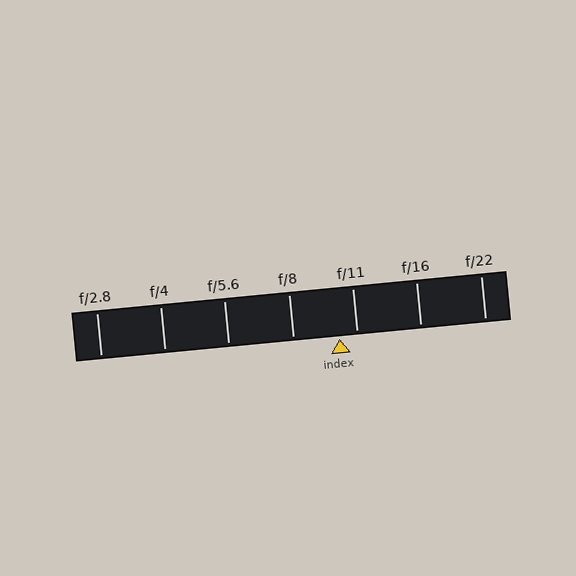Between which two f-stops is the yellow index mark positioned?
The index mark is between f/8 and f/11.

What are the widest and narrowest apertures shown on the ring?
The widest aperture shown is f/2.8 and the narrowest is f/22.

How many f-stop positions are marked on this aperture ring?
There are 7 f-stop positions marked.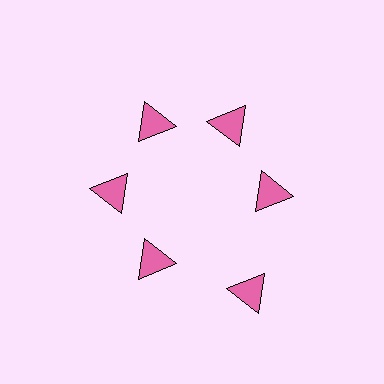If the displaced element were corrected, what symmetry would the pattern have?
It would have 6-fold rotational symmetry — the pattern would map onto itself every 60 degrees.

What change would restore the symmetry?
The symmetry would be restored by moving it inward, back onto the ring so that all 6 triangles sit at equal angles and equal distance from the center.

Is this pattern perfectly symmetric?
No. The 6 pink triangles are arranged in a ring, but one element near the 5 o'clock position is pushed outward from the center, breaking the 6-fold rotational symmetry.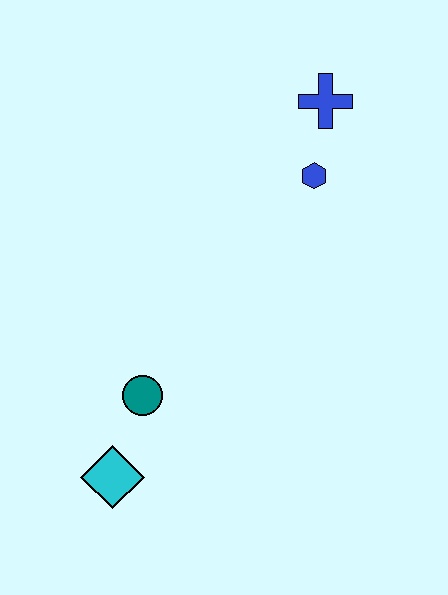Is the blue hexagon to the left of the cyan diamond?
No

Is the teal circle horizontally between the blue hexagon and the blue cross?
No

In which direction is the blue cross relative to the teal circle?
The blue cross is above the teal circle.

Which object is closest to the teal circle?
The cyan diamond is closest to the teal circle.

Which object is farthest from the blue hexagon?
The cyan diamond is farthest from the blue hexagon.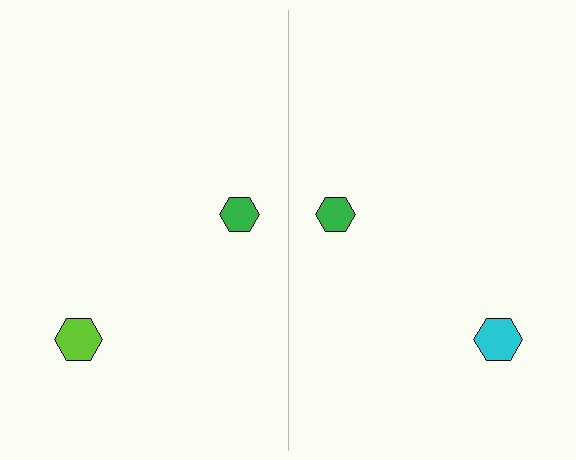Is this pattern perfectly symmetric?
No, the pattern is not perfectly symmetric. The cyan hexagon on the right side breaks the symmetry — its mirror counterpart is lime.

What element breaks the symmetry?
The cyan hexagon on the right side breaks the symmetry — its mirror counterpart is lime.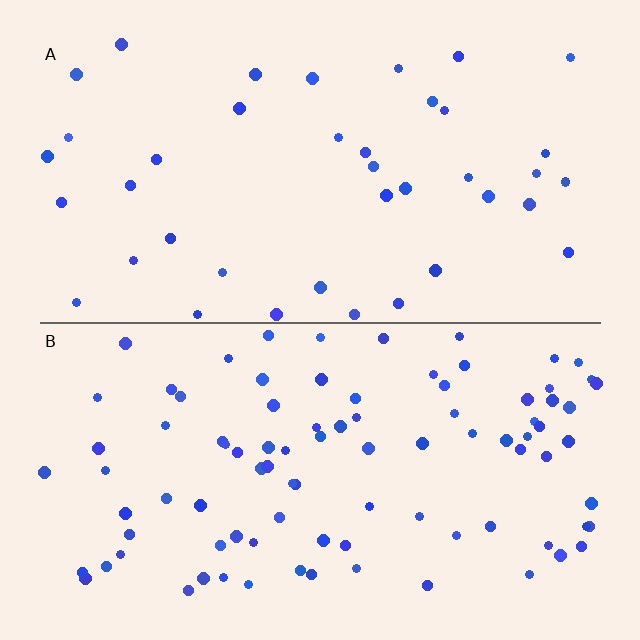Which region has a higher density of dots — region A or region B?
B (the bottom).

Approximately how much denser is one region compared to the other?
Approximately 2.3× — region B over region A.